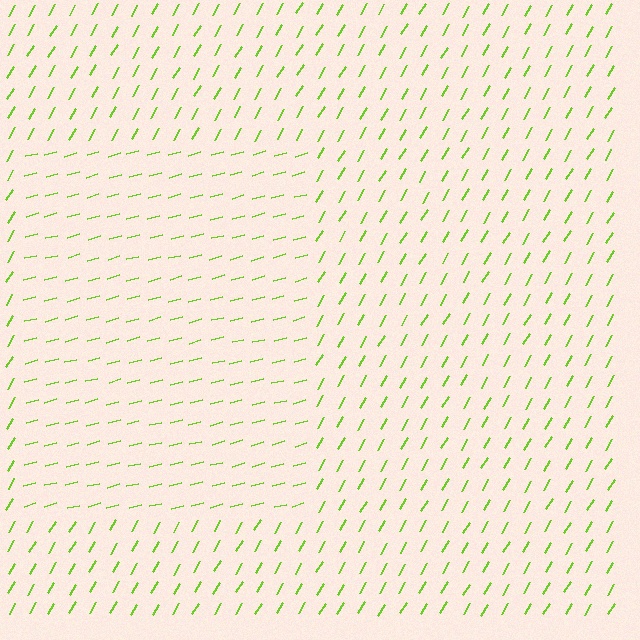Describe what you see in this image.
The image is filled with small lime line segments. A rectangle region in the image has lines oriented differently from the surrounding lines, creating a visible texture boundary.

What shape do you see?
I see a rectangle.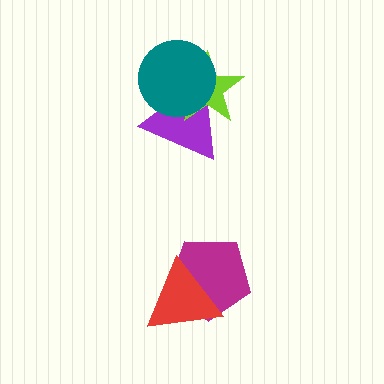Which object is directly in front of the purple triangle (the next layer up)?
The lime star is directly in front of the purple triangle.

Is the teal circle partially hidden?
No, no other shape covers it.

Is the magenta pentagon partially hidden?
Yes, it is partially covered by another shape.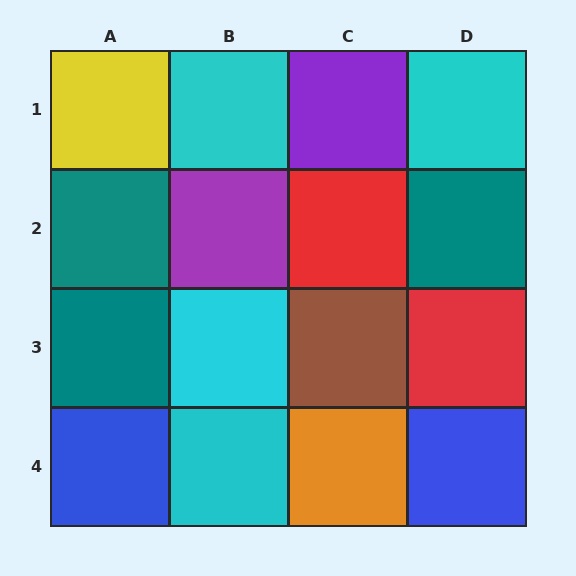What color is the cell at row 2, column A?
Teal.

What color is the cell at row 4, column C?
Orange.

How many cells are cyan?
4 cells are cyan.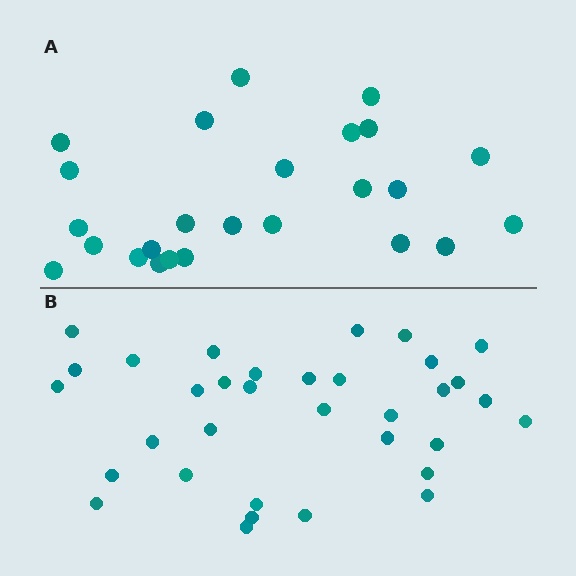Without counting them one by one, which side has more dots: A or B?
Region B (the bottom region) has more dots.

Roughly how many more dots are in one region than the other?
Region B has roughly 8 or so more dots than region A.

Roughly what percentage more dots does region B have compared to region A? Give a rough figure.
About 35% more.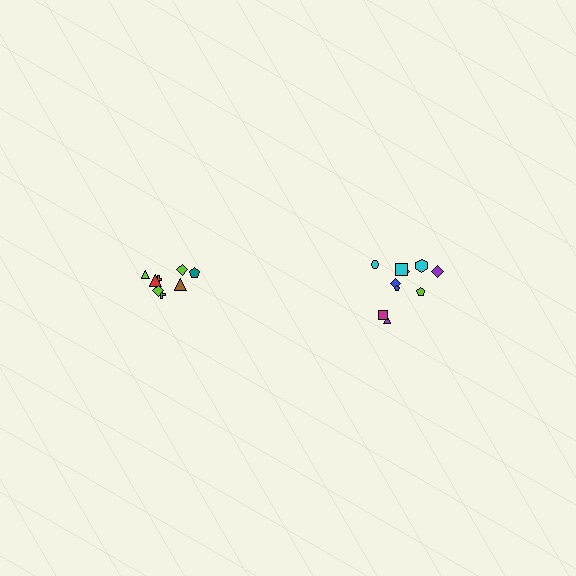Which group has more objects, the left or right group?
The right group.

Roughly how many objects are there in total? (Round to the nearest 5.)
Roughly 20 objects in total.